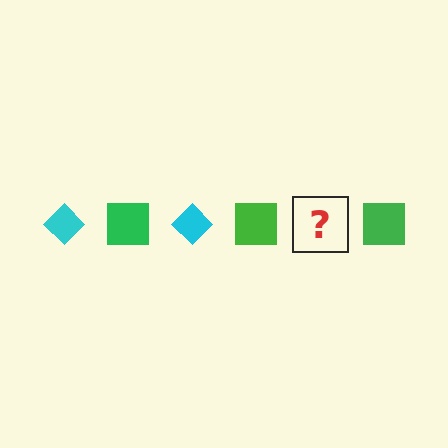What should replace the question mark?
The question mark should be replaced with a cyan diamond.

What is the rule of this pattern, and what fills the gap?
The rule is that the pattern alternates between cyan diamond and green square. The gap should be filled with a cyan diamond.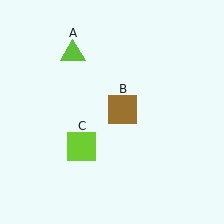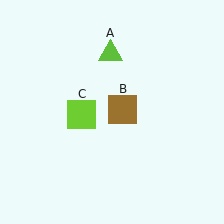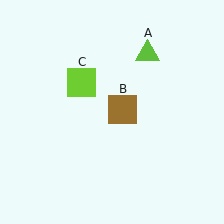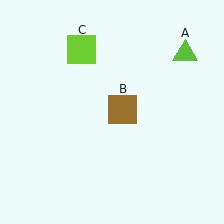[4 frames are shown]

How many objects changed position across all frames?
2 objects changed position: lime triangle (object A), lime square (object C).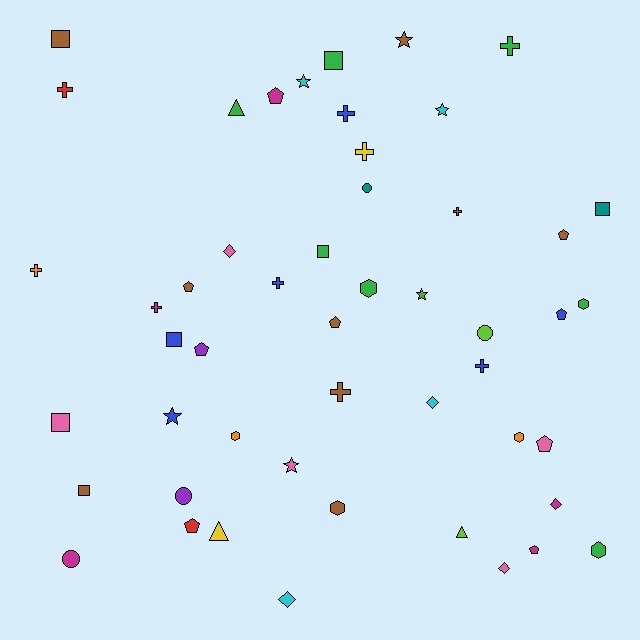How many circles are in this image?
There are 4 circles.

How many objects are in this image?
There are 50 objects.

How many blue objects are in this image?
There are 6 blue objects.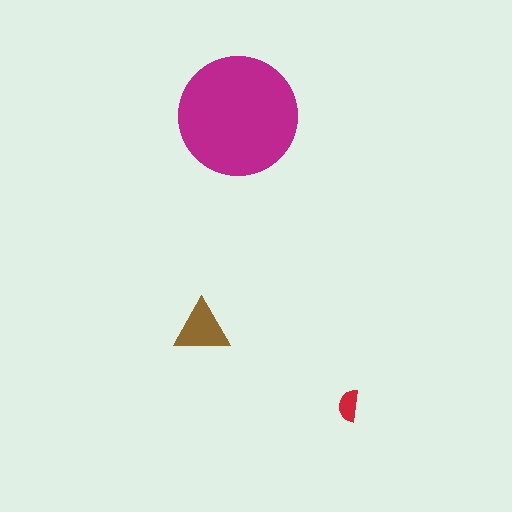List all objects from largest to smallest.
The magenta circle, the brown triangle, the red semicircle.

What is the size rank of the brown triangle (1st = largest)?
2nd.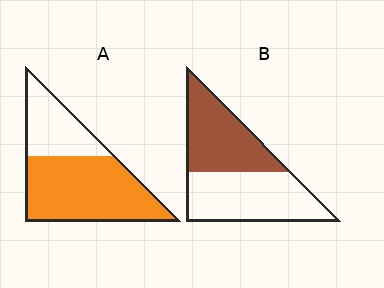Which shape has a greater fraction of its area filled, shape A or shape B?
Shape A.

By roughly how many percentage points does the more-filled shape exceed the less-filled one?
By roughly 20 percentage points (A over B).